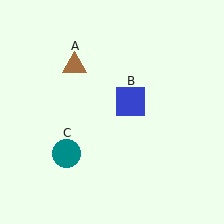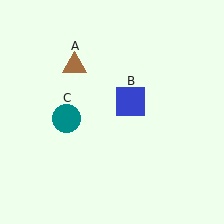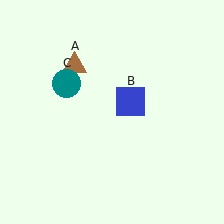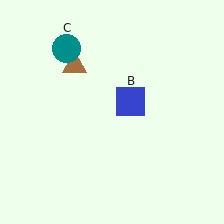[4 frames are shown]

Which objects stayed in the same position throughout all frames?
Brown triangle (object A) and blue square (object B) remained stationary.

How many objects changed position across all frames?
1 object changed position: teal circle (object C).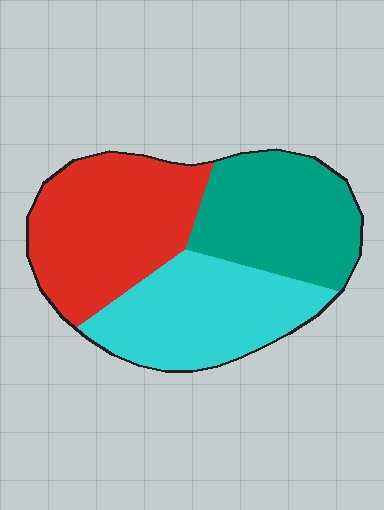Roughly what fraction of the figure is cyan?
Cyan takes up about one third (1/3) of the figure.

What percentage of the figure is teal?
Teal takes up about one third (1/3) of the figure.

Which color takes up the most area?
Red, at roughly 35%.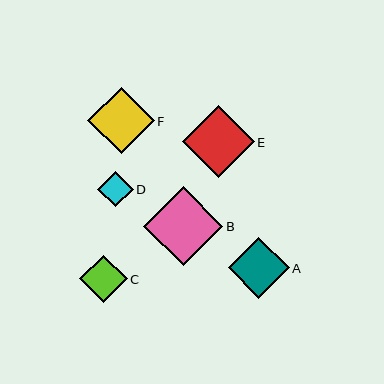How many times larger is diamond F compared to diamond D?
Diamond F is approximately 1.9 times the size of diamond D.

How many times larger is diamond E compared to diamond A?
Diamond E is approximately 1.2 times the size of diamond A.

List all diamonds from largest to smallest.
From largest to smallest: B, E, F, A, C, D.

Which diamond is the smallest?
Diamond D is the smallest with a size of approximately 35 pixels.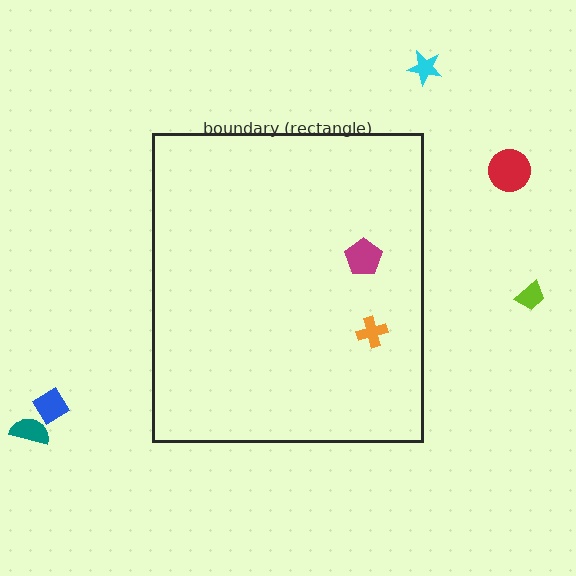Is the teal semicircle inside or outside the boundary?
Outside.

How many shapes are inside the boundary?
2 inside, 5 outside.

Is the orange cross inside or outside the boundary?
Inside.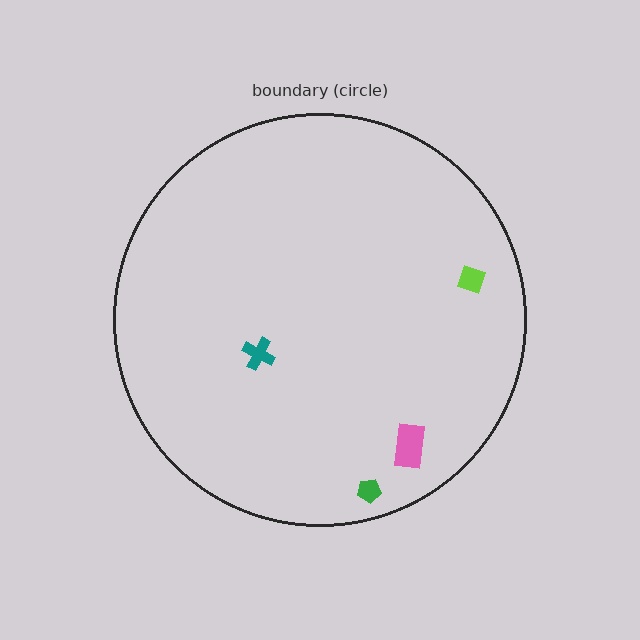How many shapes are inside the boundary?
4 inside, 0 outside.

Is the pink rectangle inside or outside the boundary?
Inside.